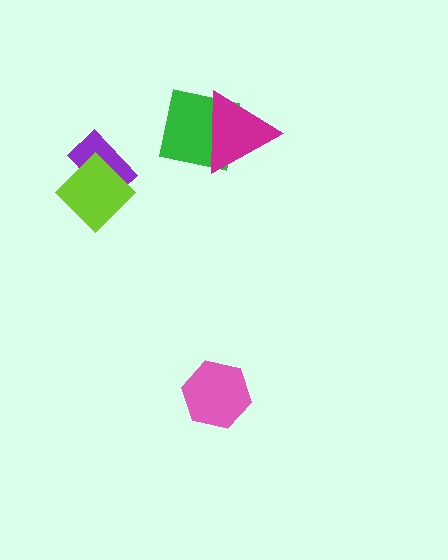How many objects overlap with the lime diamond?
1 object overlaps with the lime diamond.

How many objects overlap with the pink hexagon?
0 objects overlap with the pink hexagon.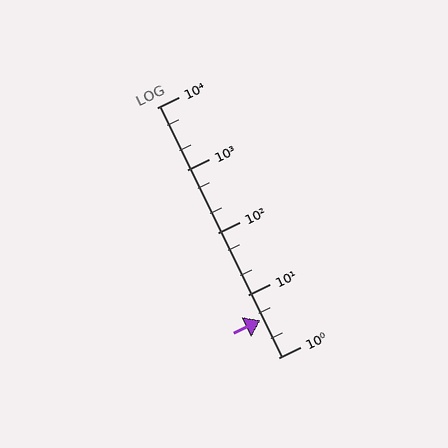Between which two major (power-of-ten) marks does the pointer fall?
The pointer is between 1 and 10.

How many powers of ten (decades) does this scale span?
The scale spans 4 decades, from 1 to 10000.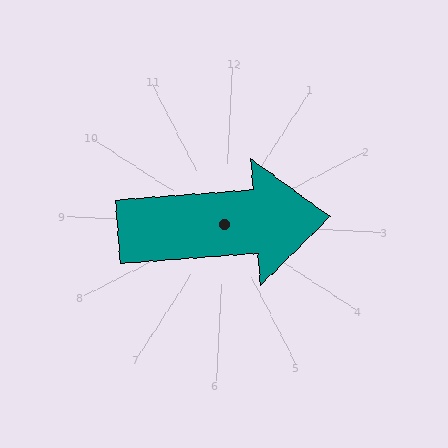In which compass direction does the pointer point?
East.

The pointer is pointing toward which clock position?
Roughly 3 o'clock.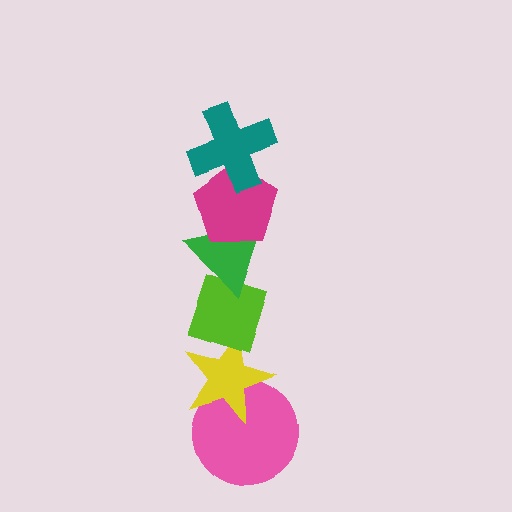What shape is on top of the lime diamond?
The green triangle is on top of the lime diamond.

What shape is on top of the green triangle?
The magenta pentagon is on top of the green triangle.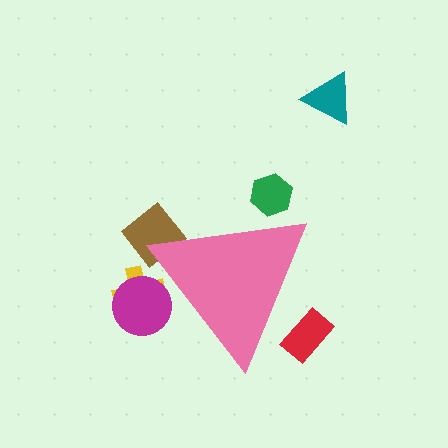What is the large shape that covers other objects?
A pink triangle.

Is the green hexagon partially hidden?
Yes, the green hexagon is partially hidden behind the pink triangle.